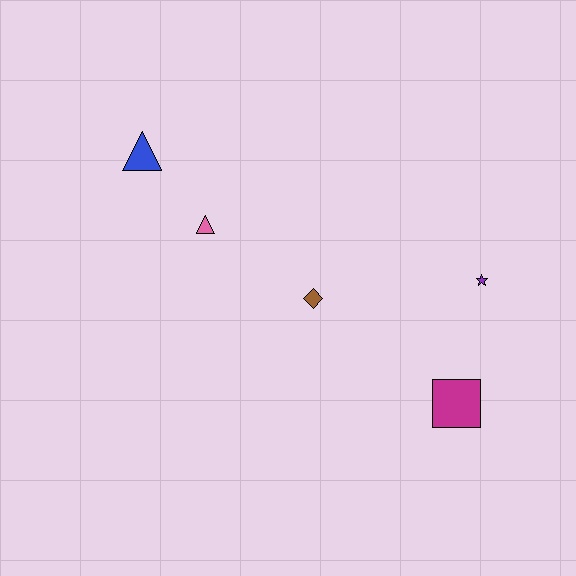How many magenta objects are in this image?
There is 1 magenta object.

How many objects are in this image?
There are 5 objects.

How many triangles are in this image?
There are 2 triangles.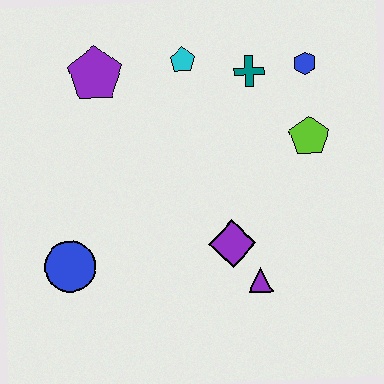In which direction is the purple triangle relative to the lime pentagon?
The purple triangle is below the lime pentagon.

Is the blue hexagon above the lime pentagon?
Yes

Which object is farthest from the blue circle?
The blue hexagon is farthest from the blue circle.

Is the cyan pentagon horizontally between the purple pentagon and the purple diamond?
Yes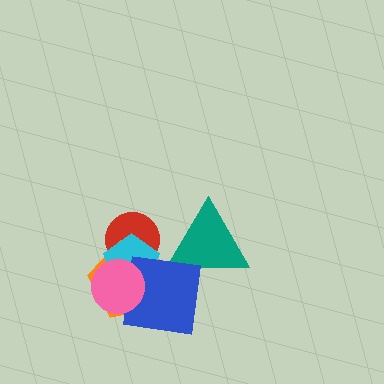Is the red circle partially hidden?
Yes, it is partially covered by another shape.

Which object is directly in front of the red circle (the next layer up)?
The orange pentagon is directly in front of the red circle.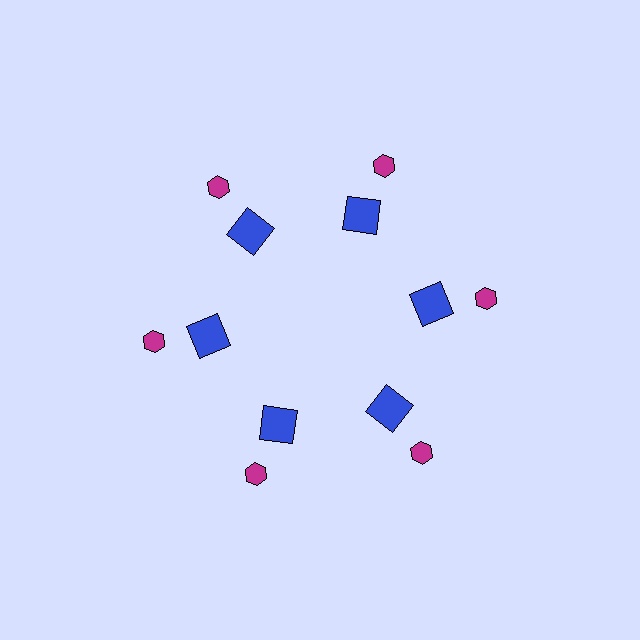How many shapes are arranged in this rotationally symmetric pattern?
There are 12 shapes, arranged in 6 groups of 2.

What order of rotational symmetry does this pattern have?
This pattern has 6-fold rotational symmetry.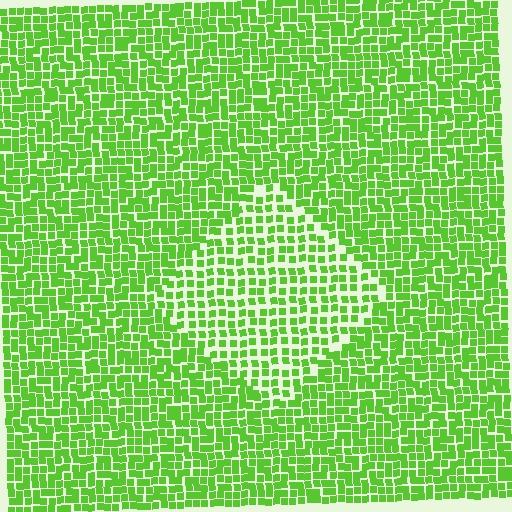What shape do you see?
I see a diamond.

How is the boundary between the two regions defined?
The boundary is defined by a change in element density (approximately 1.6x ratio). All elements are the same color, size, and shape.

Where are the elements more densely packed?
The elements are more densely packed outside the diamond boundary.